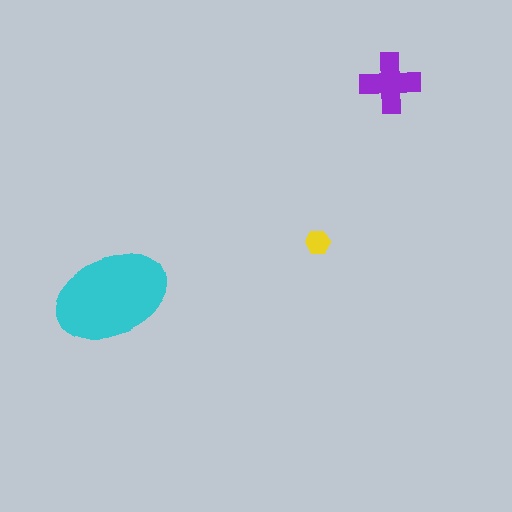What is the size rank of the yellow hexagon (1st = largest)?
3rd.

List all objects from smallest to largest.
The yellow hexagon, the purple cross, the cyan ellipse.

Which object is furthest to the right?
The purple cross is rightmost.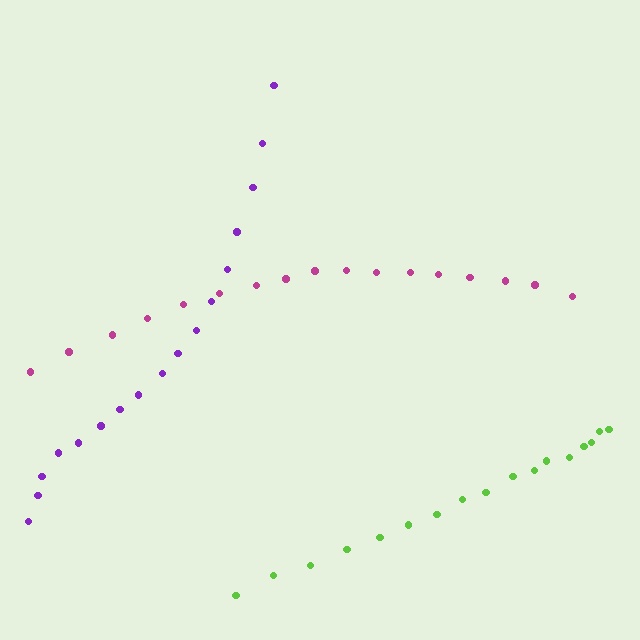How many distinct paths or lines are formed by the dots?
There are 3 distinct paths.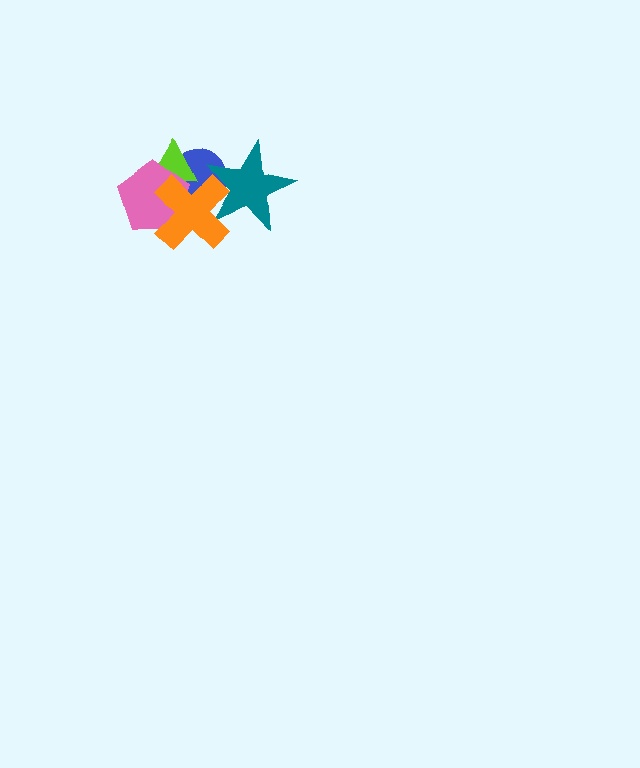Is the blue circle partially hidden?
Yes, it is partially covered by another shape.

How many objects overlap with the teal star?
2 objects overlap with the teal star.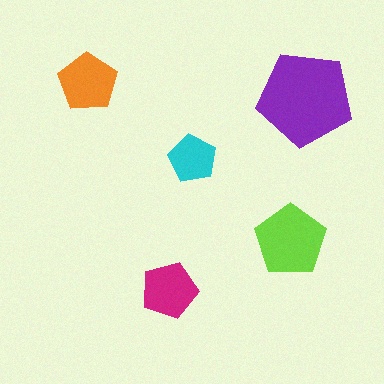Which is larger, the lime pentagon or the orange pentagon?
The lime one.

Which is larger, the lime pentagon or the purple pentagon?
The purple one.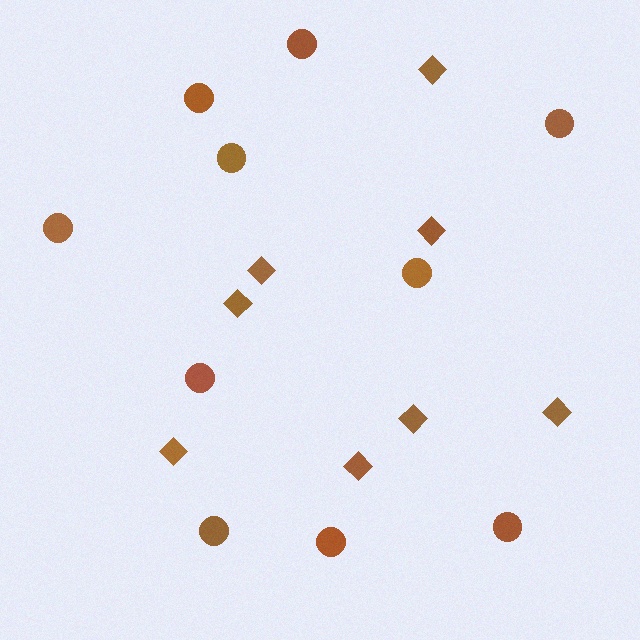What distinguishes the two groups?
There are 2 groups: one group of diamonds (8) and one group of circles (10).